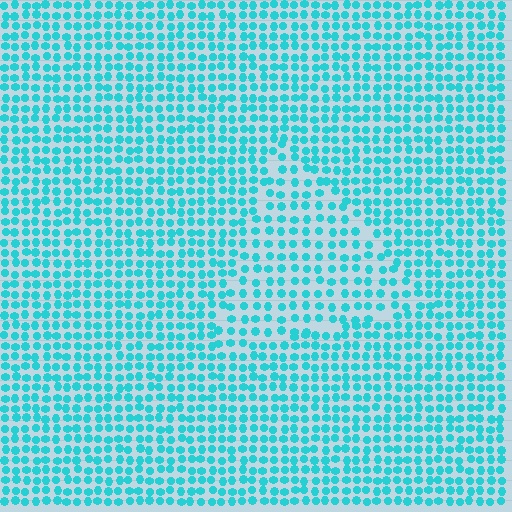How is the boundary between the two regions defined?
The boundary is defined by a change in element density (approximately 1.5x ratio). All elements are the same color, size, and shape.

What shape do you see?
I see a triangle.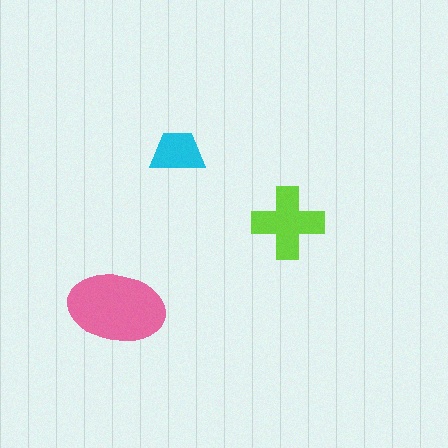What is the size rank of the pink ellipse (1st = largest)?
1st.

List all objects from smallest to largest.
The cyan trapezoid, the lime cross, the pink ellipse.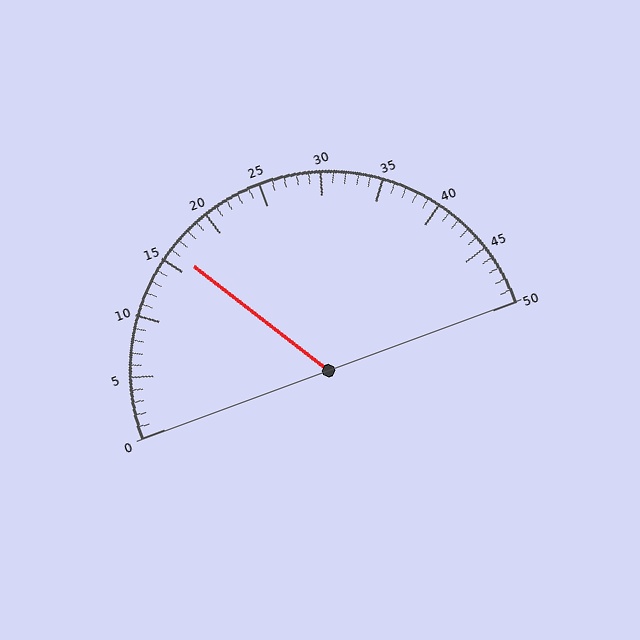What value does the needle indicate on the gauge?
The needle indicates approximately 16.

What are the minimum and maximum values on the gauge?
The gauge ranges from 0 to 50.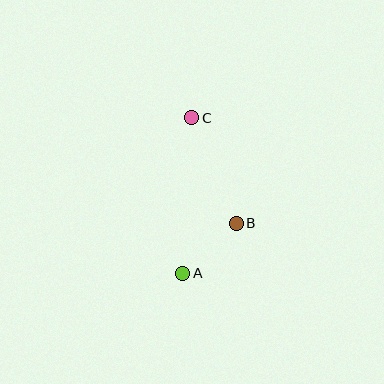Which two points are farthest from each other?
Points A and C are farthest from each other.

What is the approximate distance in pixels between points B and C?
The distance between B and C is approximately 114 pixels.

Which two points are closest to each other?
Points A and B are closest to each other.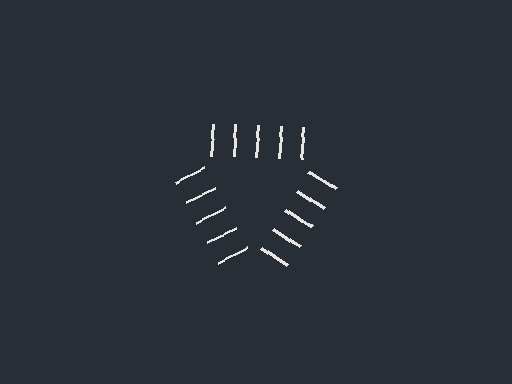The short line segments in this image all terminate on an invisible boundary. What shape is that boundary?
An illusory triangle — the line segments terminate on its edges but no continuous stroke is drawn.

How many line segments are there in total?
15 — 5 along each of the 3 edges.